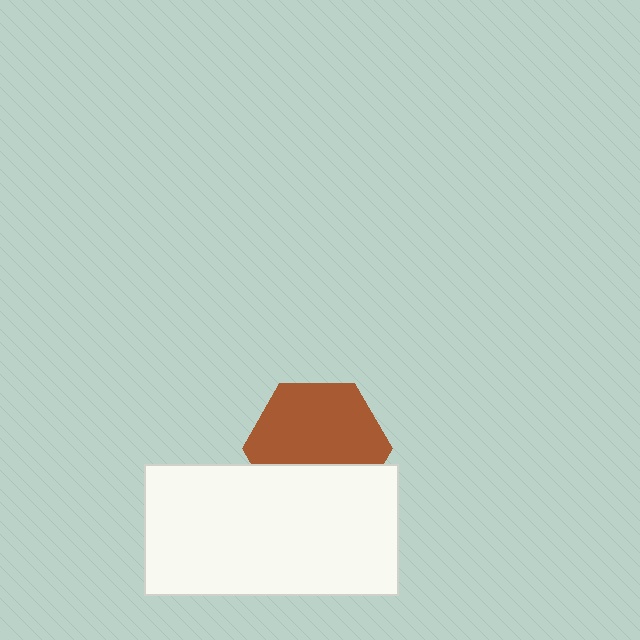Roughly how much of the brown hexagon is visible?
About half of it is visible (roughly 64%).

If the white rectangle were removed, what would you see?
You would see the complete brown hexagon.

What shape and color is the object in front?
The object in front is a white rectangle.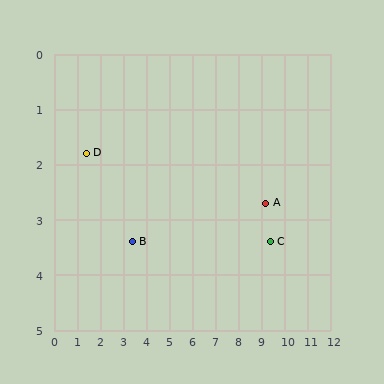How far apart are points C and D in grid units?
Points C and D are about 8.2 grid units apart.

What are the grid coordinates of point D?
Point D is at approximately (1.4, 1.8).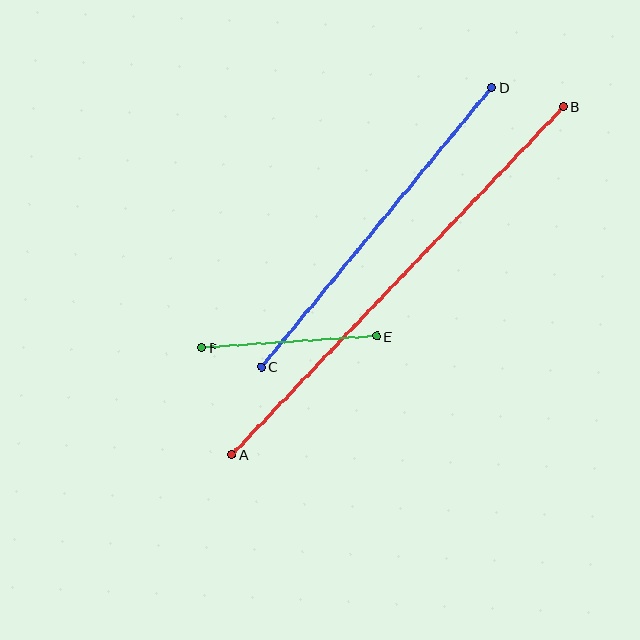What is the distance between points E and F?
The distance is approximately 175 pixels.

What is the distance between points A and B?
The distance is approximately 481 pixels.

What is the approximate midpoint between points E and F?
The midpoint is at approximately (289, 342) pixels.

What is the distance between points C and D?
The distance is approximately 362 pixels.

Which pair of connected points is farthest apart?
Points A and B are farthest apart.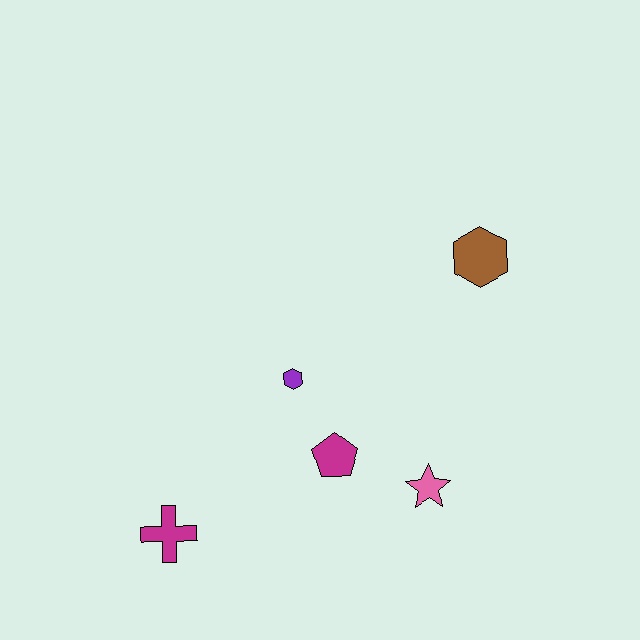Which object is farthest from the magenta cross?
The brown hexagon is farthest from the magenta cross.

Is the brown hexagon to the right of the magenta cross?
Yes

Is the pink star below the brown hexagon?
Yes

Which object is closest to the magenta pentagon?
The purple hexagon is closest to the magenta pentagon.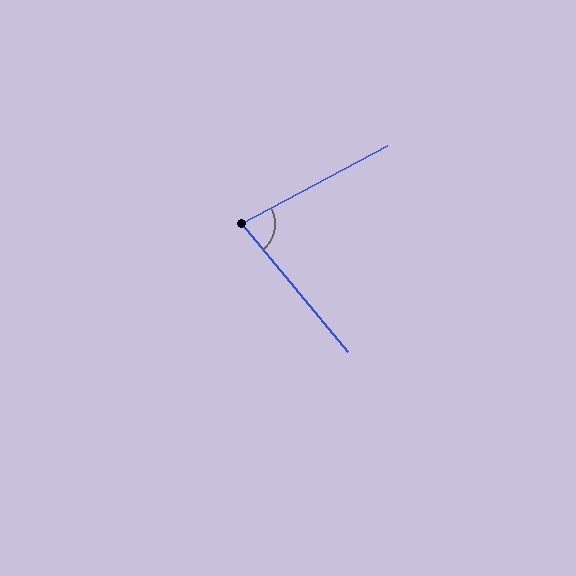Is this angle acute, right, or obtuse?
It is acute.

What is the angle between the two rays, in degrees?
Approximately 78 degrees.